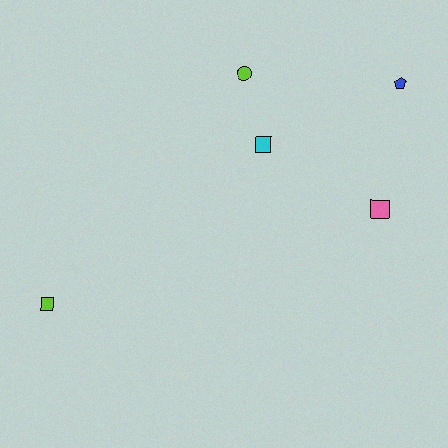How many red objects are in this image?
There are no red objects.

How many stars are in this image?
There are no stars.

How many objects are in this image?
There are 5 objects.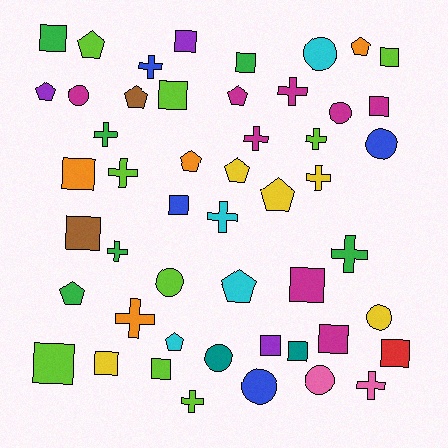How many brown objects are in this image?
There are 2 brown objects.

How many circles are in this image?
There are 9 circles.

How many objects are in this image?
There are 50 objects.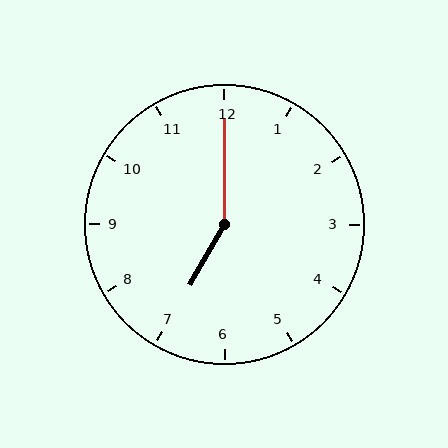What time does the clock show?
7:00.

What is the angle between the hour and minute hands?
Approximately 150 degrees.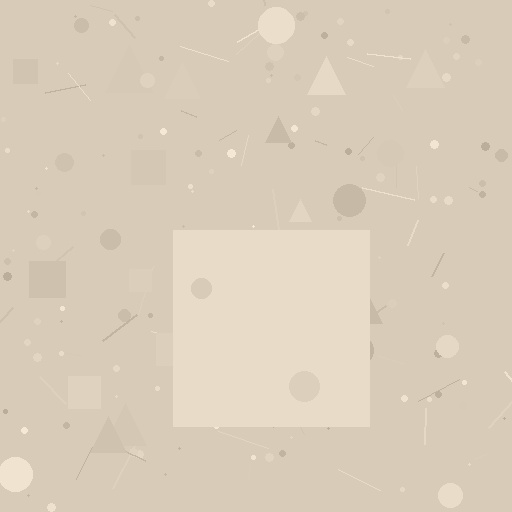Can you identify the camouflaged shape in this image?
The camouflaged shape is a square.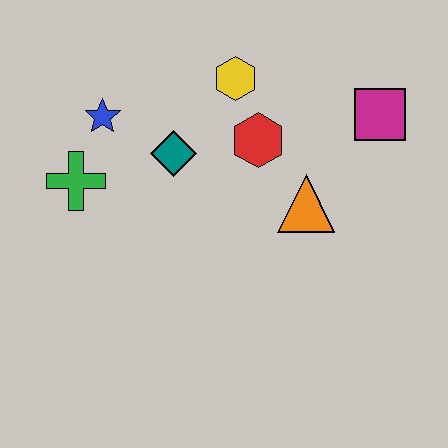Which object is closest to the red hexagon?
The yellow hexagon is closest to the red hexagon.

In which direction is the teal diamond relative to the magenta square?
The teal diamond is to the left of the magenta square.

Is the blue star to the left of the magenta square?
Yes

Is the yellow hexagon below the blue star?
No